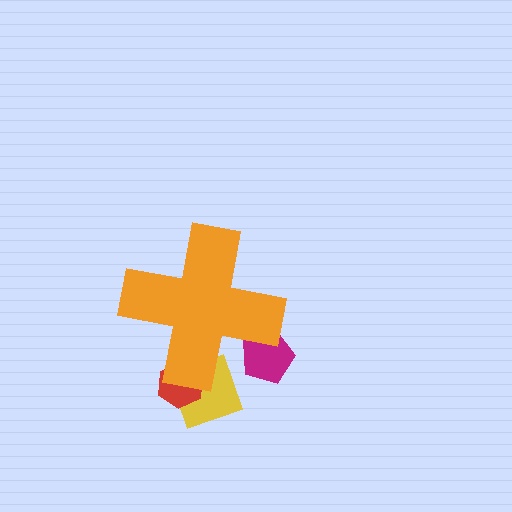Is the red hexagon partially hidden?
Yes, the red hexagon is partially hidden behind the orange cross.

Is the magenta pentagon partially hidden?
Yes, the magenta pentagon is partially hidden behind the orange cross.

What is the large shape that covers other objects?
An orange cross.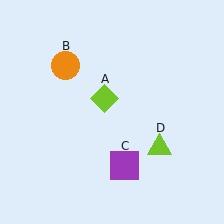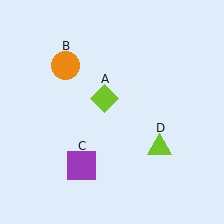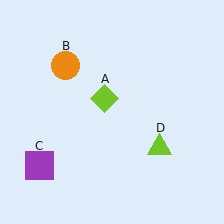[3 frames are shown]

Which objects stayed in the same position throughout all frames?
Lime diamond (object A) and orange circle (object B) and lime triangle (object D) remained stationary.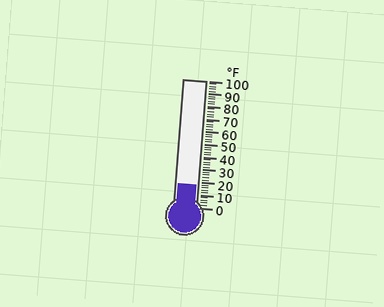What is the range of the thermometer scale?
The thermometer scale ranges from 0°F to 100°F.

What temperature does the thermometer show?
The thermometer shows approximately 18°F.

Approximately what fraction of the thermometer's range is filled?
The thermometer is filled to approximately 20% of its range.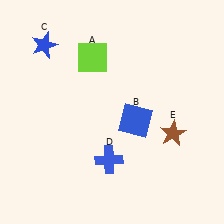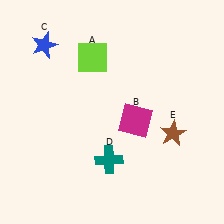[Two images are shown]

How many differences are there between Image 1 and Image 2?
There are 2 differences between the two images.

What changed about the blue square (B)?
In Image 1, B is blue. In Image 2, it changed to magenta.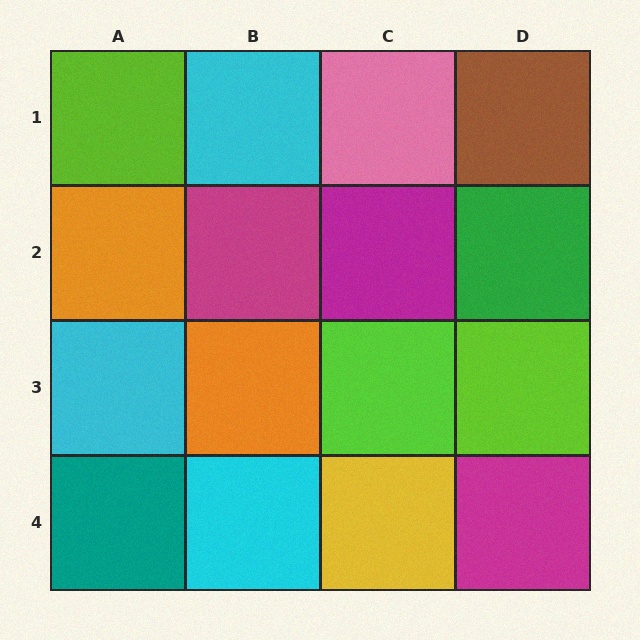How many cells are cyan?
3 cells are cyan.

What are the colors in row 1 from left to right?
Lime, cyan, pink, brown.